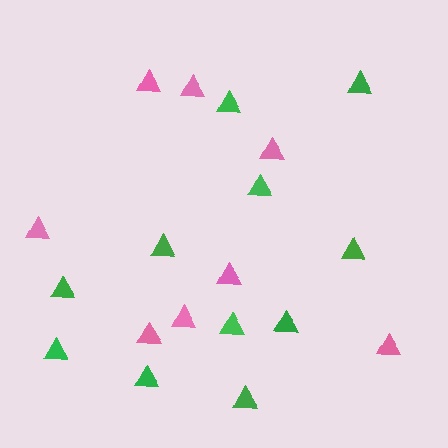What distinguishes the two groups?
There are 2 groups: one group of pink triangles (8) and one group of green triangles (11).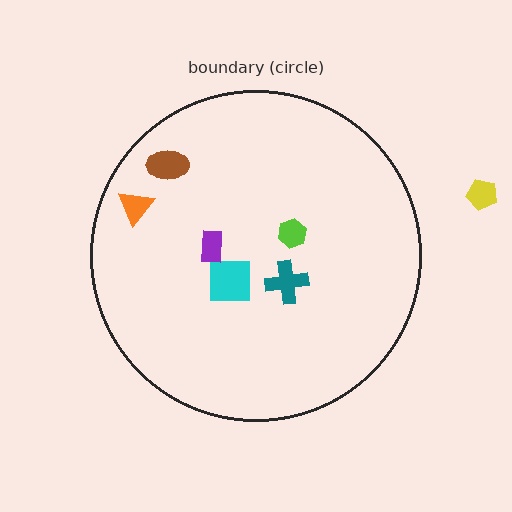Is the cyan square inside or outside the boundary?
Inside.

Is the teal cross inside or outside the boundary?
Inside.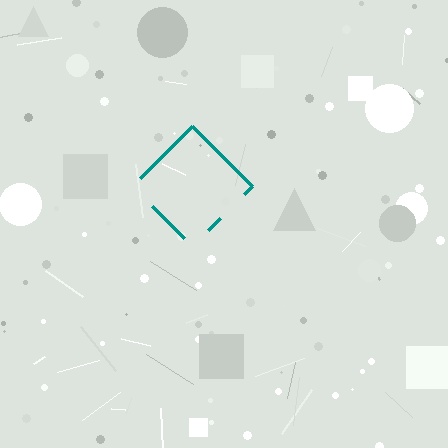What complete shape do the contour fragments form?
The contour fragments form a diamond.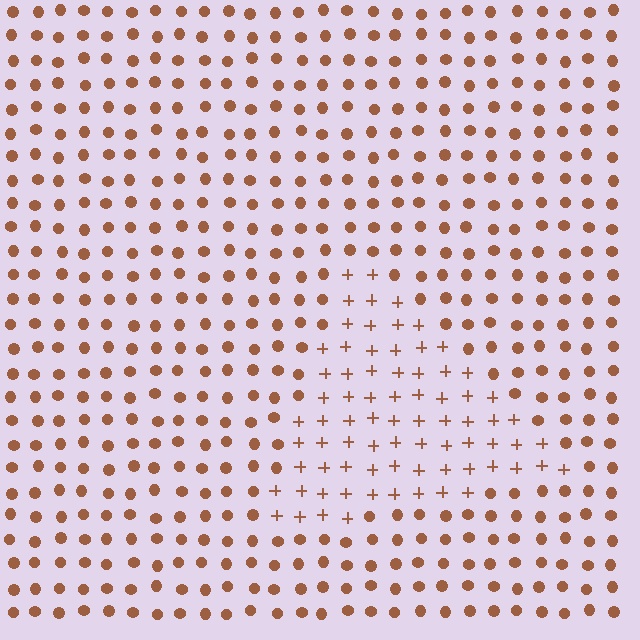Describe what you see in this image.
The image is filled with small brown elements arranged in a uniform grid. A triangle-shaped region contains plus signs, while the surrounding area contains circles. The boundary is defined purely by the change in element shape.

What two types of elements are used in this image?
The image uses plus signs inside the triangle region and circles outside it.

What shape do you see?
I see a triangle.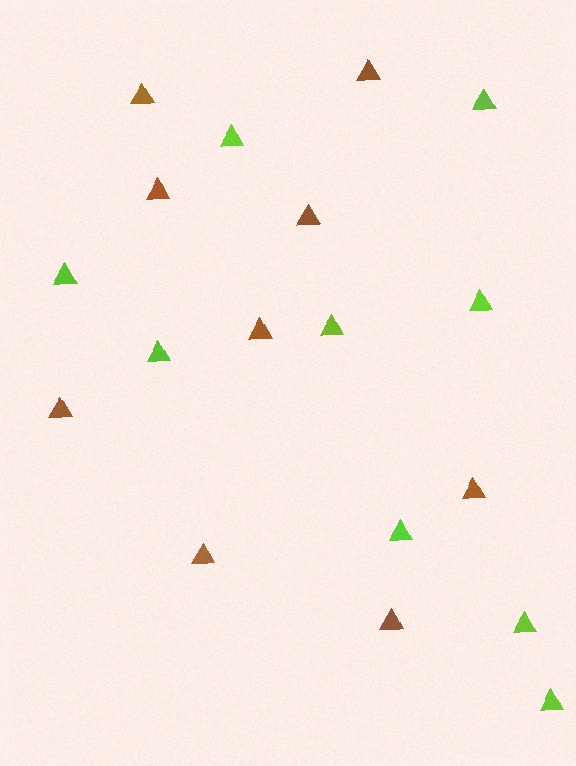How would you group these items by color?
There are 2 groups: one group of brown triangles (9) and one group of lime triangles (9).